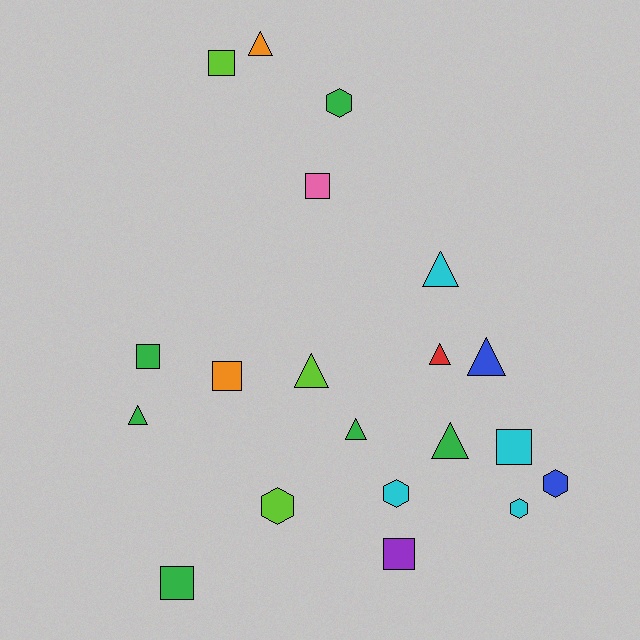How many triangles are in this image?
There are 8 triangles.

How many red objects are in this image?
There is 1 red object.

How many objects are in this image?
There are 20 objects.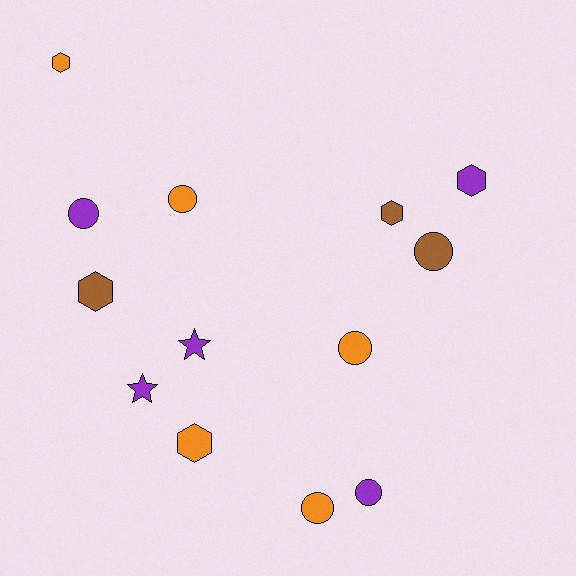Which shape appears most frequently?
Circle, with 6 objects.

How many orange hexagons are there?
There are 2 orange hexagons.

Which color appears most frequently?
Orange, with 5 objects.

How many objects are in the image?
There are 13 objects.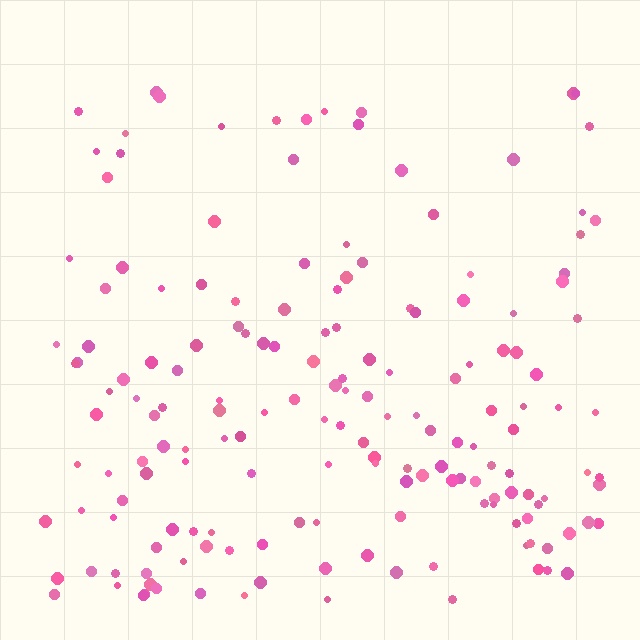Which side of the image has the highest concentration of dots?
The bottom.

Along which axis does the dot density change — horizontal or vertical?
Vertical.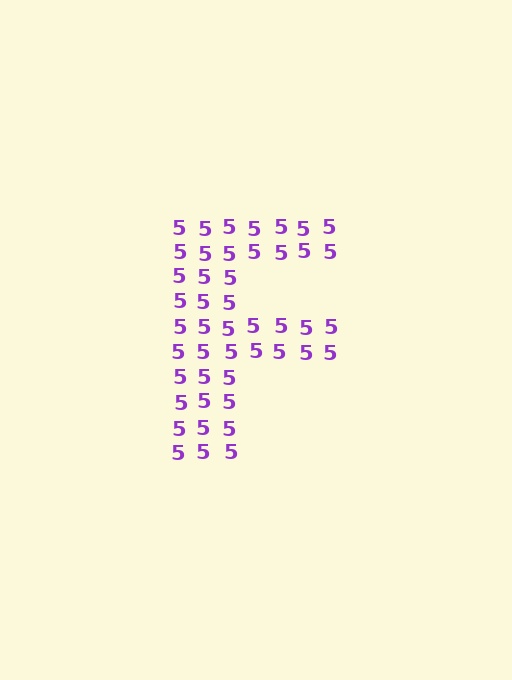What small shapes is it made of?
It is made of small digit 5's.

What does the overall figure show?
The overall figure shows the letter F.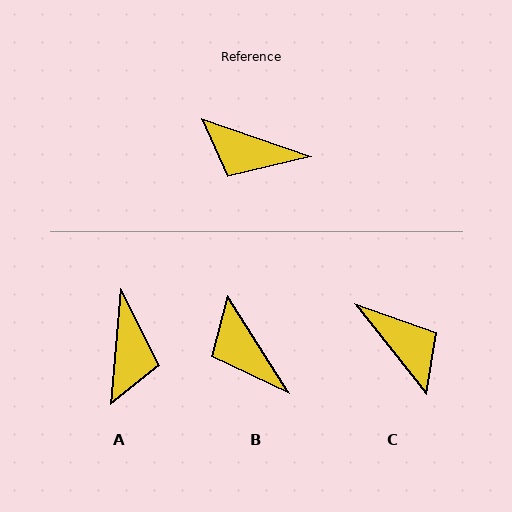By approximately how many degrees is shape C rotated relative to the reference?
Approximately 147 degrees counter-clockwise.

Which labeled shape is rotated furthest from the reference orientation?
C, about 147 degrees away.